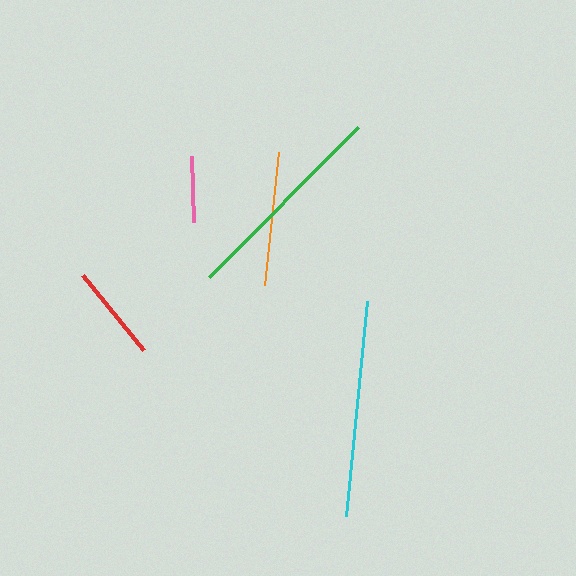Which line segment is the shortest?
The pink line is the shortest at approximately 66 pixels.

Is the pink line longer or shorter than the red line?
The red line is longer than the pink line.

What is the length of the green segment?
The green segment is approximately 211 pixels long.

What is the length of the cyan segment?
The cyan segment is approximately 216 pixels long.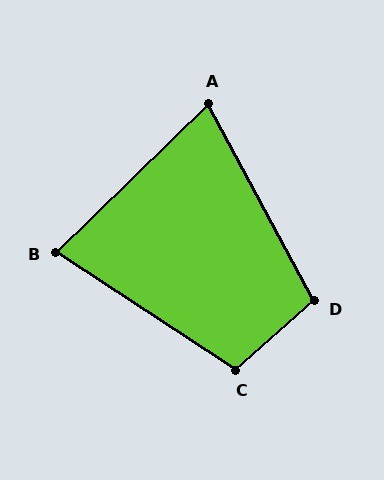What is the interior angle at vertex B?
Approximately 77 degrees (acute).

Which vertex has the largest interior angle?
C, at approximately 106 degrees.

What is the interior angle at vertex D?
Approximately 103 degrees (obtuse).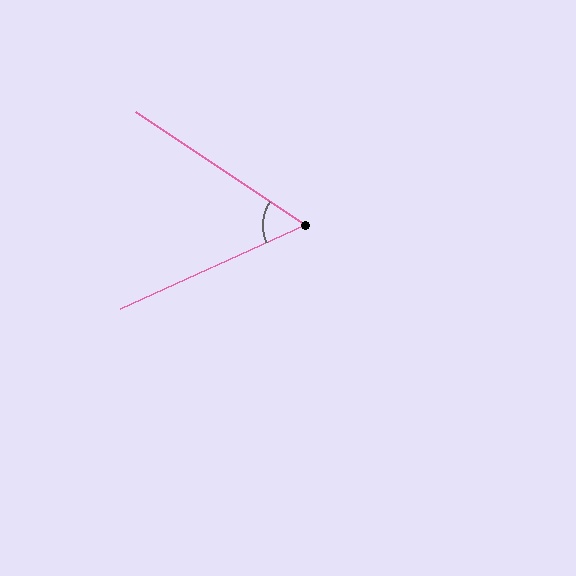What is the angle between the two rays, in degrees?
Approximately 58 degrees.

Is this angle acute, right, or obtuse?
It is acute.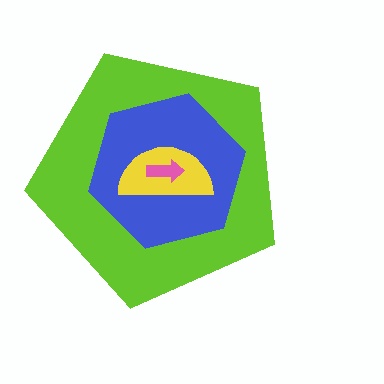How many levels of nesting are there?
4.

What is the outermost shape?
The lime pentagon.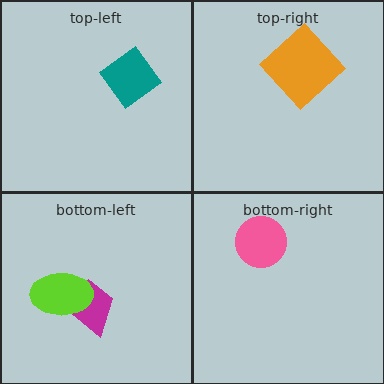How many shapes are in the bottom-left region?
2.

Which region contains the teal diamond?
The top-left region.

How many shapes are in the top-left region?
1.